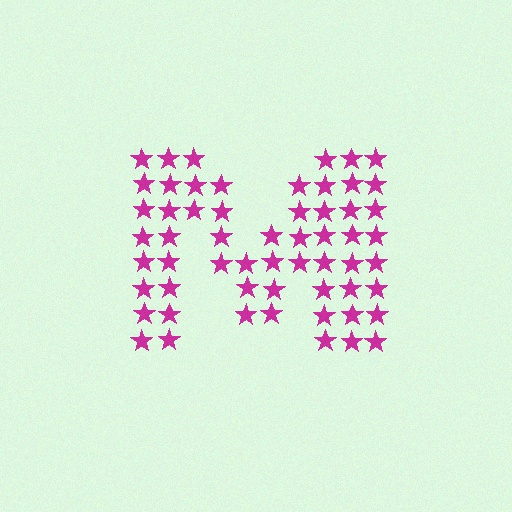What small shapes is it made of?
It is made of small stars.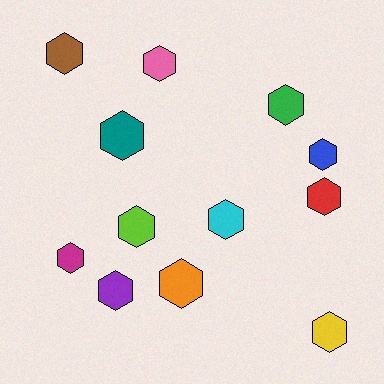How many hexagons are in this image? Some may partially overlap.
There are 12 hexagons.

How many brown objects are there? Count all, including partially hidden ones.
There is 1 brown object.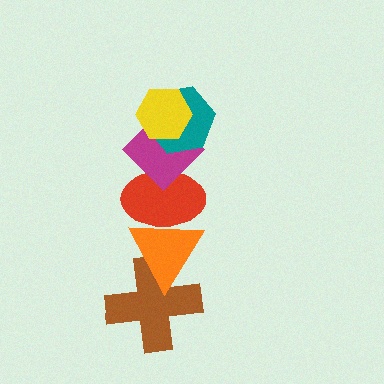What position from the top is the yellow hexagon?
The yellow hexagon is 1st from the top.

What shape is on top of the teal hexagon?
The yellow hexagon is on top of the teal hexagon.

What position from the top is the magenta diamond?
The magenta diamond is 3rd from the top.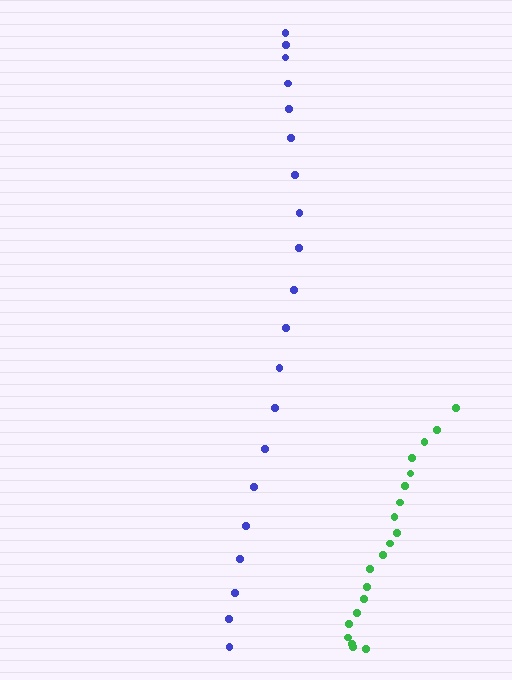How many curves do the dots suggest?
There are 2 distinct paths.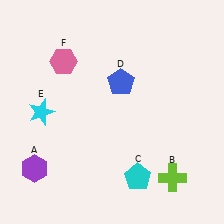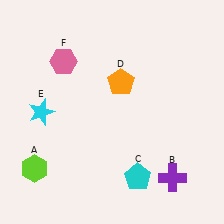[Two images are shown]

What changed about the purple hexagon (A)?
In Image 1, A is purple. In Image 2, it changed to lime.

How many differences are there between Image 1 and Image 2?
There are 3 differences between the two images.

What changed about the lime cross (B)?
In Image 1, B is lime. In Image 2, it changed to purple.